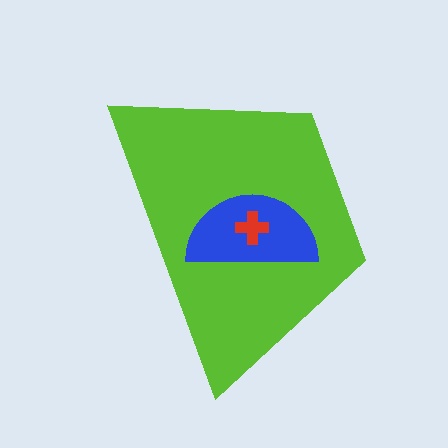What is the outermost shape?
The lime trapezoid.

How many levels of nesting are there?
3.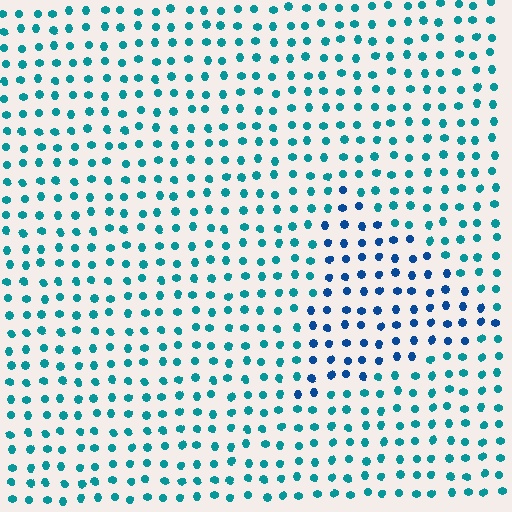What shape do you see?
I see a triangle.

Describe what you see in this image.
The image is filled with small teal elements in a uniform arrangement. A triangle-shaped region is visible where the elements are tinted to a slightly different hue, forming a subtle color boundary.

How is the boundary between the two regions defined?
The boundary is defined purely by a slight shift in hue (about 33 degrees). Spacing, size, and orientation are identical on both sides.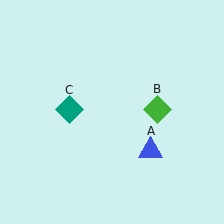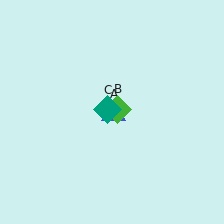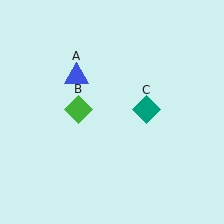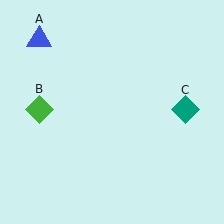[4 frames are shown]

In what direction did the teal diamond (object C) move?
The teal diamond (object C) moved right.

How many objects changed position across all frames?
3 objects changed position: blue triangle (object A), green diamond (object B), teal diamond (object C).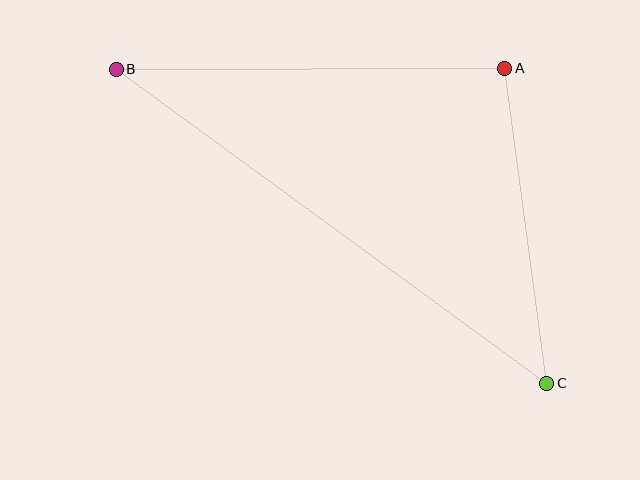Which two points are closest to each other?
Points A and C are closest to each other.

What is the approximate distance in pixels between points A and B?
The distance between A and B is approximately 389 pixels.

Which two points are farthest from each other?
Points B and C are farthest from each other.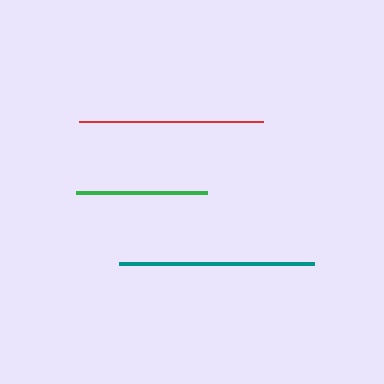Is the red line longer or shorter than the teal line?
The teal line is longer than the red line.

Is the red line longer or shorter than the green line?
The red line is longer than the green line.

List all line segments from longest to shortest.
From longest to shortest: teal, red, green.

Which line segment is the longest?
The teal line is the longest at approximately 196 pixels.